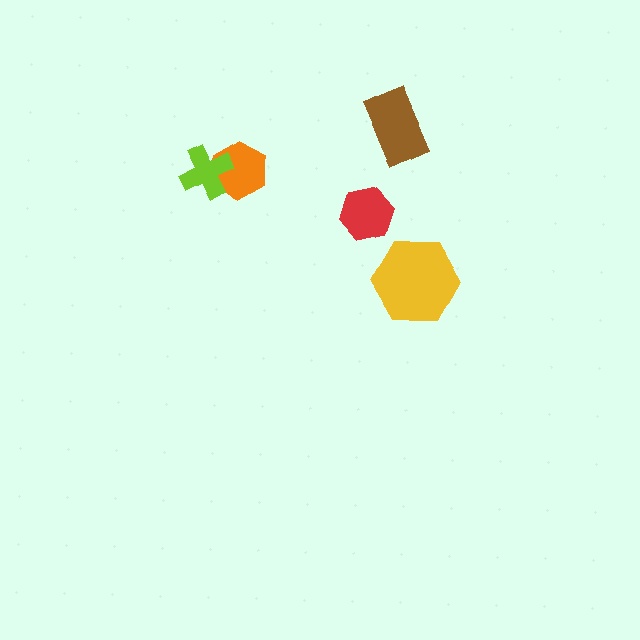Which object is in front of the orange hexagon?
The lime cross is in front of the orange hexagon.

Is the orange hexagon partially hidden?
Yes, it is partially covered by another shape.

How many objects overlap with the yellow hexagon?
0 objects overlap with the yellow hexagon.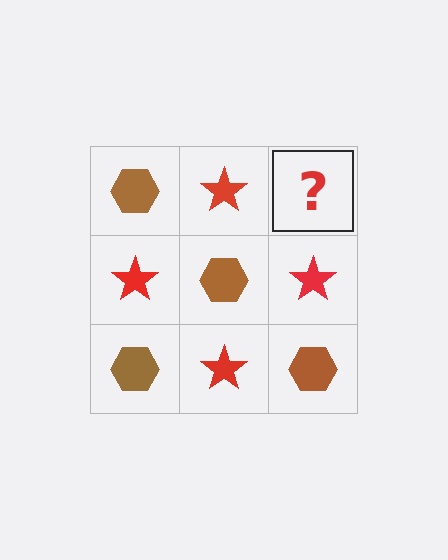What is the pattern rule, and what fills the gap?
The rule is that it alternates brown hexagon and red star in a checkerboard pattern. The gap should be filled with a brown hexagon.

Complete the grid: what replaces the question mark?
The question mark should be replaced with a brown hexagon.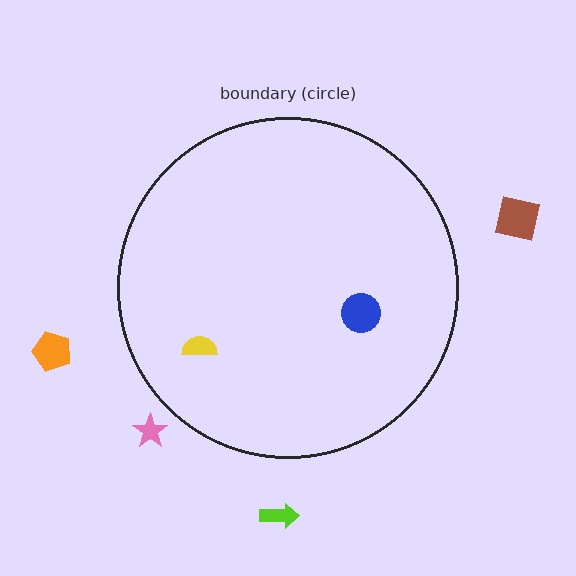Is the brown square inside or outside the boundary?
Outside.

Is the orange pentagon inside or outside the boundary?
Outside.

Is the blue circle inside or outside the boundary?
Inside.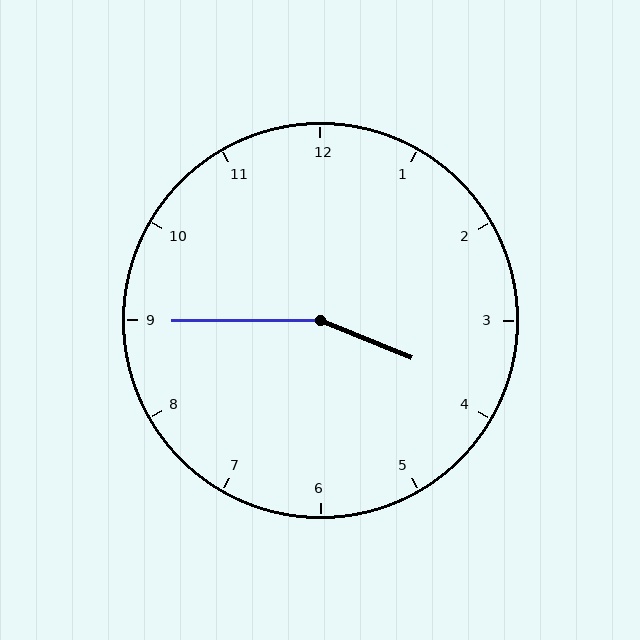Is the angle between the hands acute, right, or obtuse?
It is obtuse.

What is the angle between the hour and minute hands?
Approximately 158 degrees.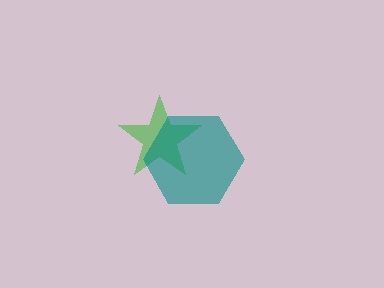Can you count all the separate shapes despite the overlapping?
Yes, there are 2 separate shapes.